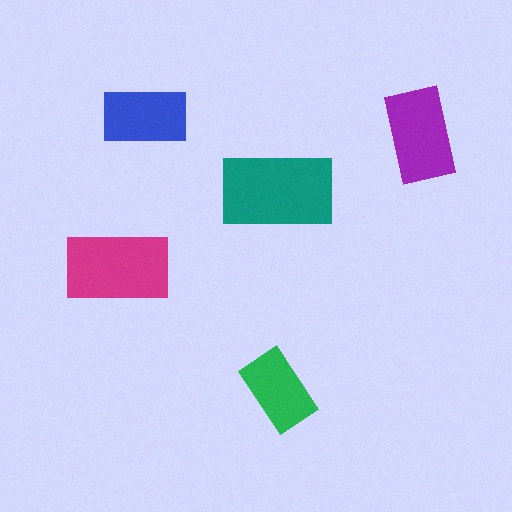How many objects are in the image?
There are 5 objects in the image.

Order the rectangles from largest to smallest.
the teal one, the magenta one, the purple one, the blue one, the green one.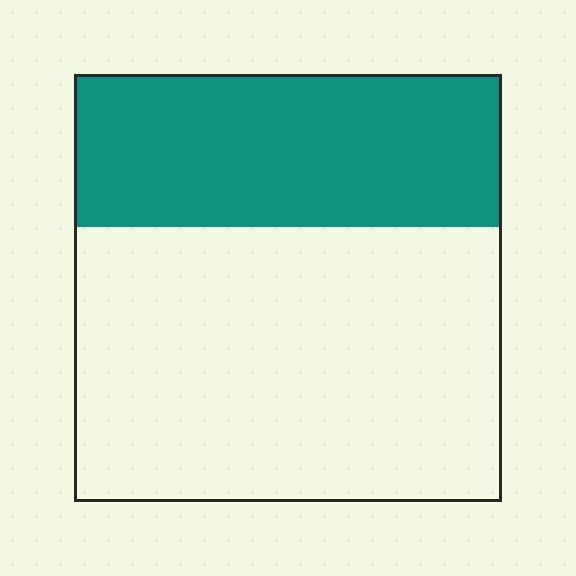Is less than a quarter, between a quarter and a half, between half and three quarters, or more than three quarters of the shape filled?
Between a quarter and a half.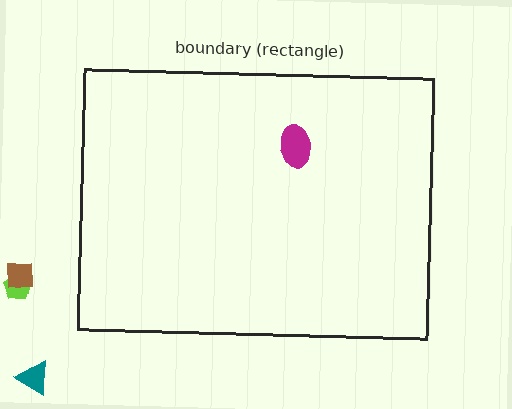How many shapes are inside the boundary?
1 inside, 3 outside.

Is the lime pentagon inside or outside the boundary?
Outside.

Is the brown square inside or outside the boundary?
Outside.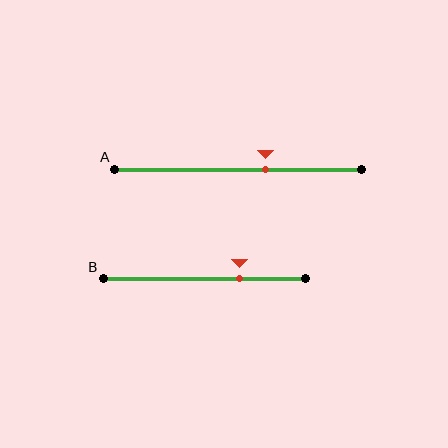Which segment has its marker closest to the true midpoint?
Segment A has its marker closest to the true midpoint.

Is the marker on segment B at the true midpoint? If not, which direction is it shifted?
No, the marker on segment B is shifted to the right by about 17% of the segment length.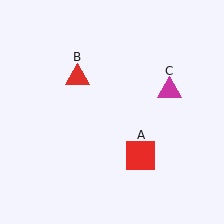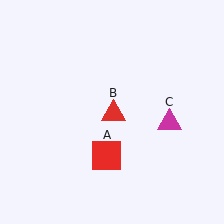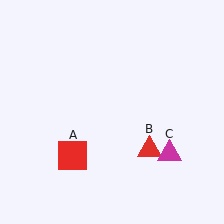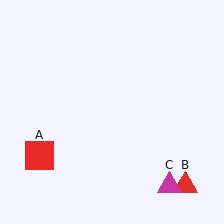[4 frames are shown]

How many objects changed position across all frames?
3 objects changed position: red square (object A), red triangle (object B), magenta triangle (object C).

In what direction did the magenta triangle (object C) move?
The magenta triangle (object C) moved down.